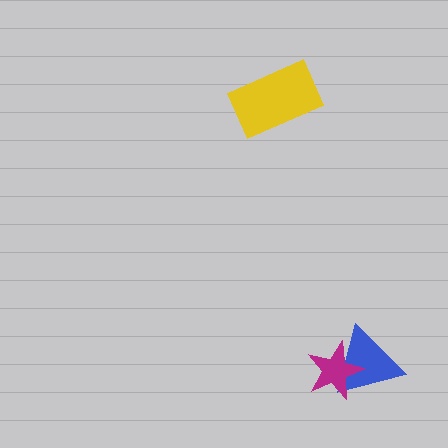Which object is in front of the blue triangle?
The magenta star is in front of the blue triangle.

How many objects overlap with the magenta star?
1 object overlaps with the magenta star.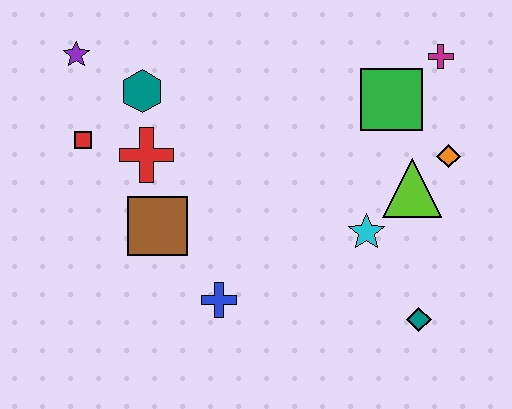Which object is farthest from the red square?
The teal diamond is farthest from the red square.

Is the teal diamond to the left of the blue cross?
No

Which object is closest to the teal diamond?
The cyan star is closest to the teal diamond.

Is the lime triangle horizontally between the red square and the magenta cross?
Yes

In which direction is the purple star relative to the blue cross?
The purple star is above the blue cross.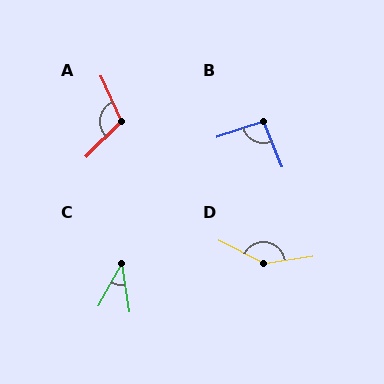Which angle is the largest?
D, at approximately 145 degrees.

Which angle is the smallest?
C, at approximately 37 degrees.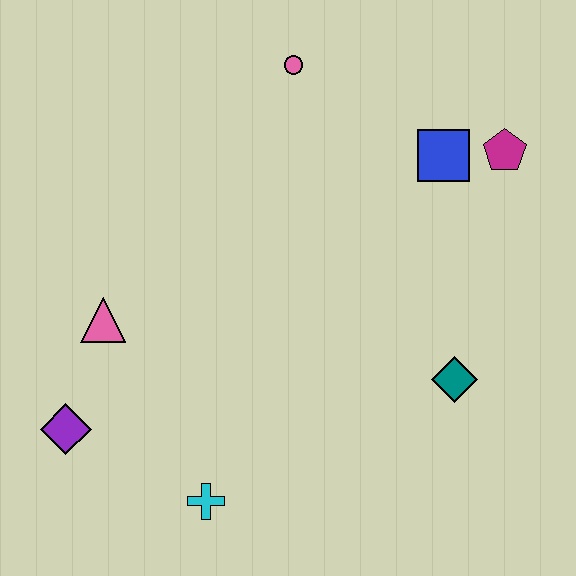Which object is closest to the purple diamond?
The pink triangle is closest to the purple diamond.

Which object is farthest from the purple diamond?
The magenta pentagon is farthest from the purple diamond.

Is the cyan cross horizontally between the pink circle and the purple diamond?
Yes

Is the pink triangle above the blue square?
No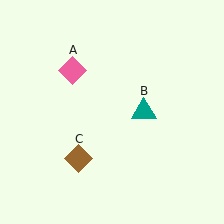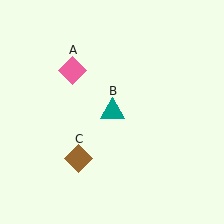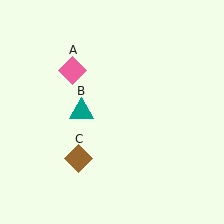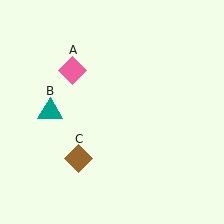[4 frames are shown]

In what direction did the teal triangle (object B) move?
The teal triangle (object B) moved left.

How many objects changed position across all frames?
1 object changed position: teal triangle (object B).